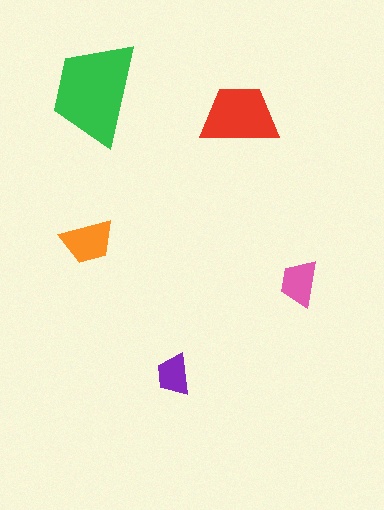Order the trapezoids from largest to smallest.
the green one, the red one, the orange one, the pink one, the purple one.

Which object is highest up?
The green trapezoid is topmost.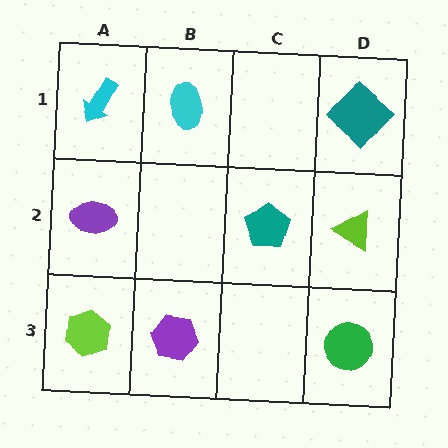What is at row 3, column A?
A lime hexagon.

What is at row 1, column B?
A cyan ellipse.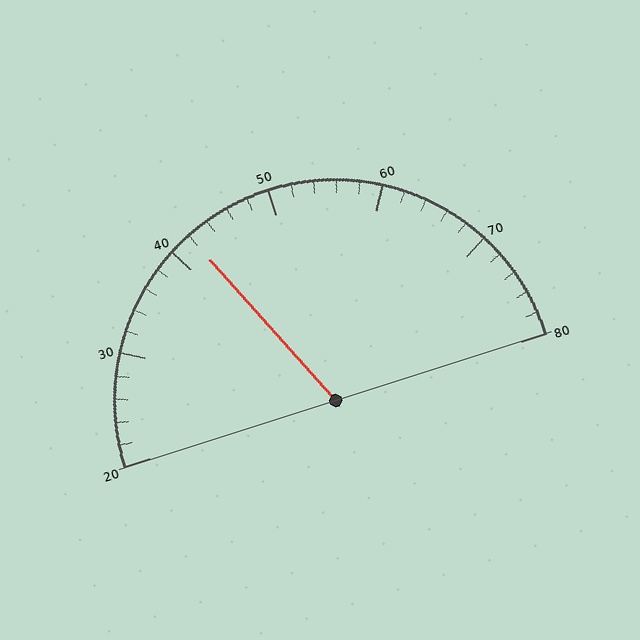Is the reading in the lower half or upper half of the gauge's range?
The reading is in the lower half of the range (20 to 80).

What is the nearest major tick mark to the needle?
The nearest major tick mark is 40.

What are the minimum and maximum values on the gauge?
The gauge ranges from 20 to 80.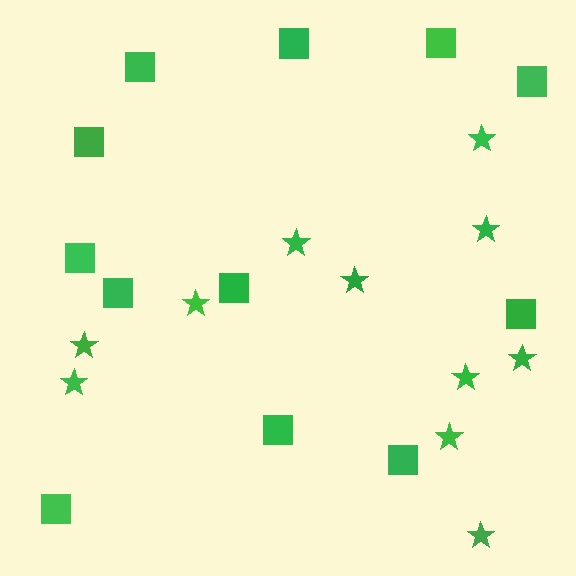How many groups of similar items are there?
There are 2 groups: one group of stars (11) and one group of squares (12).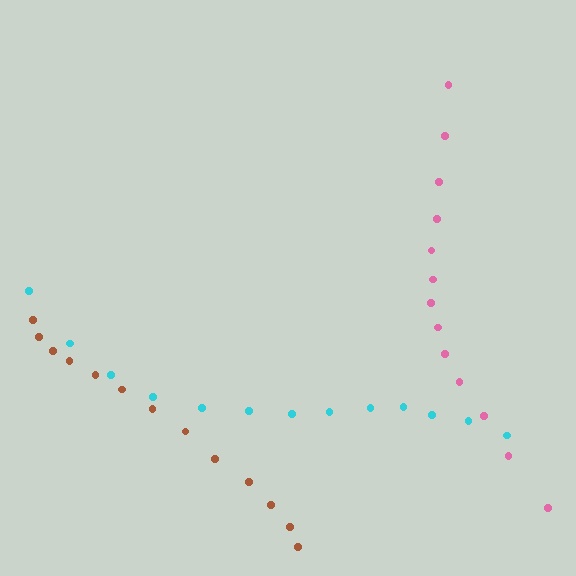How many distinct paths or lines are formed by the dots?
There are 3 distinct paths.